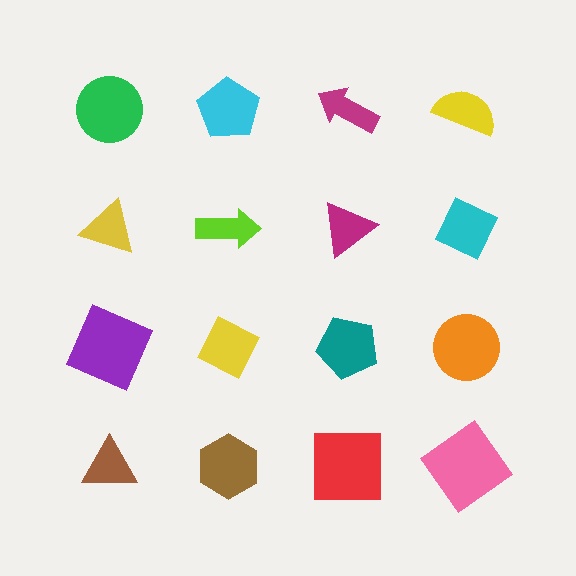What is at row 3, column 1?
A purple square.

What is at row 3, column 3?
A teal pentagon.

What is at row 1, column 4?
A yellow semicircle.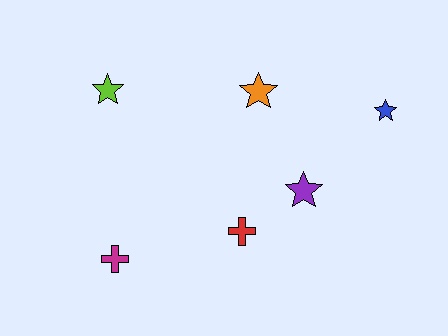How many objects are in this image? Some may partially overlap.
There are 6 objects.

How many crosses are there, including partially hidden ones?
There are 2 crosses.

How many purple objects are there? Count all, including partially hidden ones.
There is 1 purple object.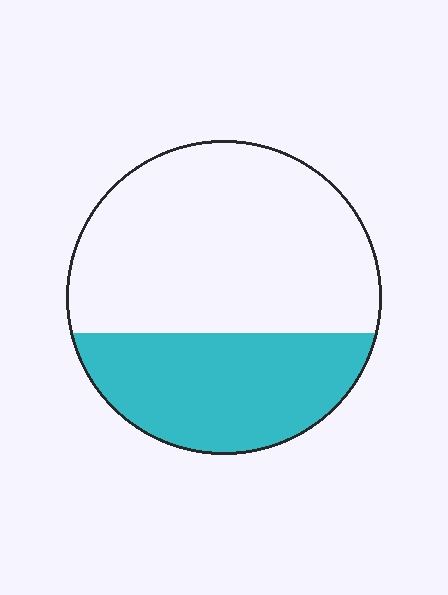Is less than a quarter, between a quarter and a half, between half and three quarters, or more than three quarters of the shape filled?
Between a quarter and a half.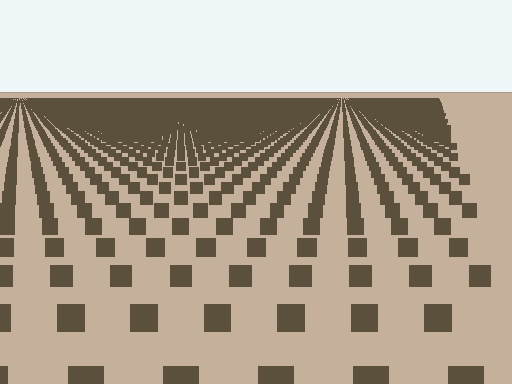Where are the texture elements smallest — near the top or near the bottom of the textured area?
Near the top.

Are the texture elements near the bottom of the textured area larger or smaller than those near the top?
Larger. Near the bottom, elements are closer to the viewer and appear at a bigger on-screen size.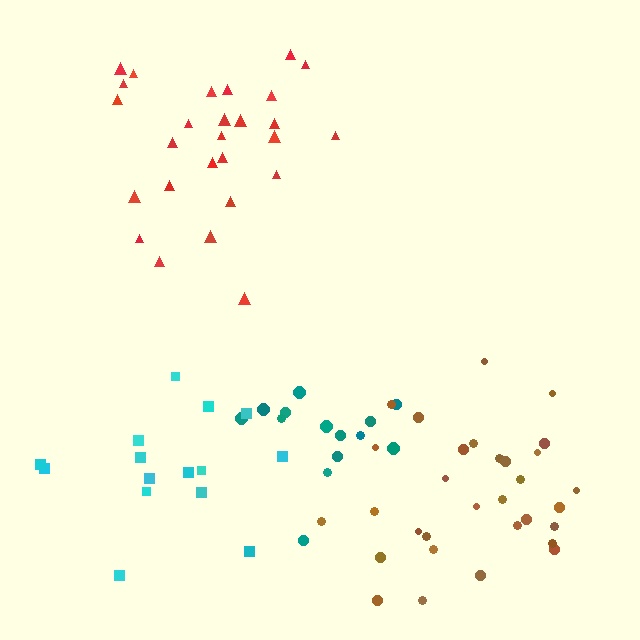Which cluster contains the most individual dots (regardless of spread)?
Brown (31).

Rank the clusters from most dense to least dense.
brown, teal, red, cyan.